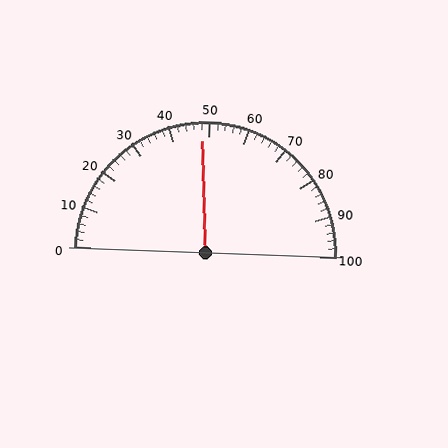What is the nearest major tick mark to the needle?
The nearest major tick mark is 50.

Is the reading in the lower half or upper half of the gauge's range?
The reading is in the lower half of the range (0 to 100).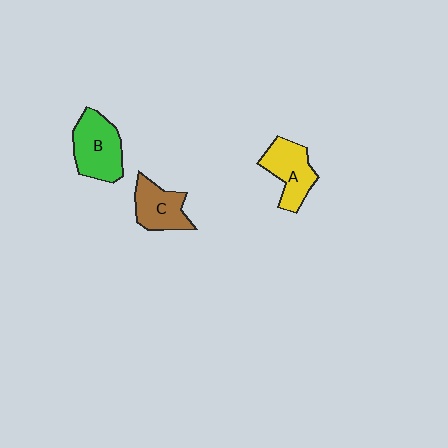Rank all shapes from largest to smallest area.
From largest to smallest: B (green), A (yellow), C (brown).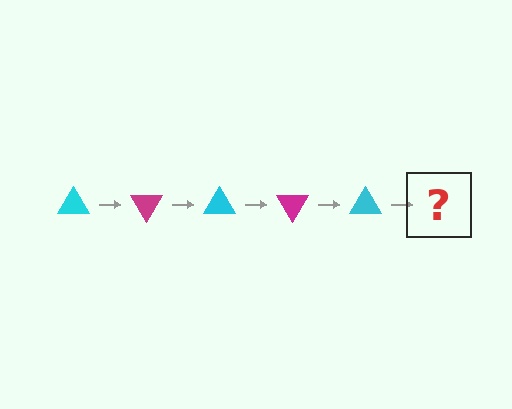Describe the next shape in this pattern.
It should be a magenta triangle, rotated 300 degrees from the start.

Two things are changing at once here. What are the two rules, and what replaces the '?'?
The two rules are that it rotates 60 degrees each step and the color cycles through cyan and magenta. The '?' should be a magenta triangle, rotated 300 degrees from the start.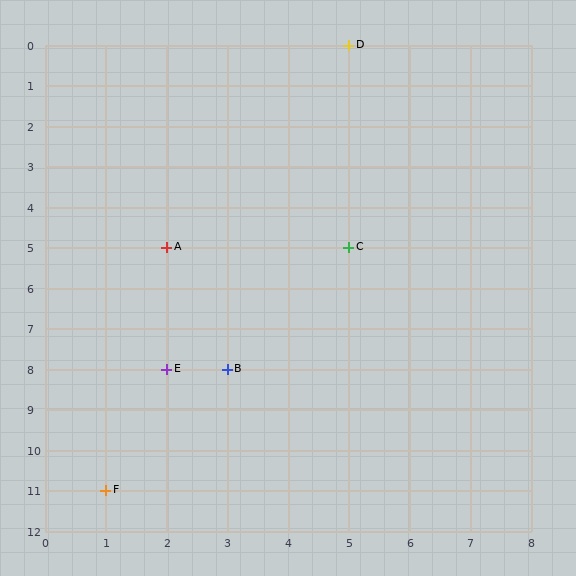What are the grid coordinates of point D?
Point D is at grid coordinates (5, 0).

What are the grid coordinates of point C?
Point C is at grid coordinates (5, 5).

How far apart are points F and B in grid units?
Points F and B are 2 columns and 3 rows apart (about 3.6 grid units diagonally).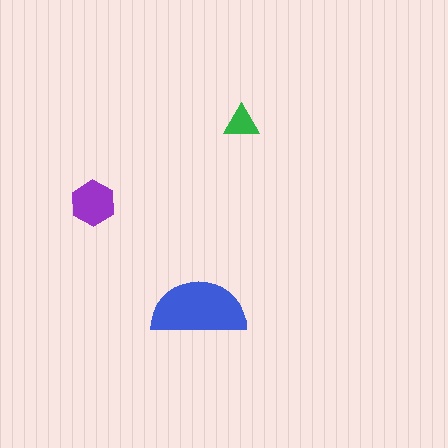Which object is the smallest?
The green triangle.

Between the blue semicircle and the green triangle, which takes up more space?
The blue semicircle.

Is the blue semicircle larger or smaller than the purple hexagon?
Larger.